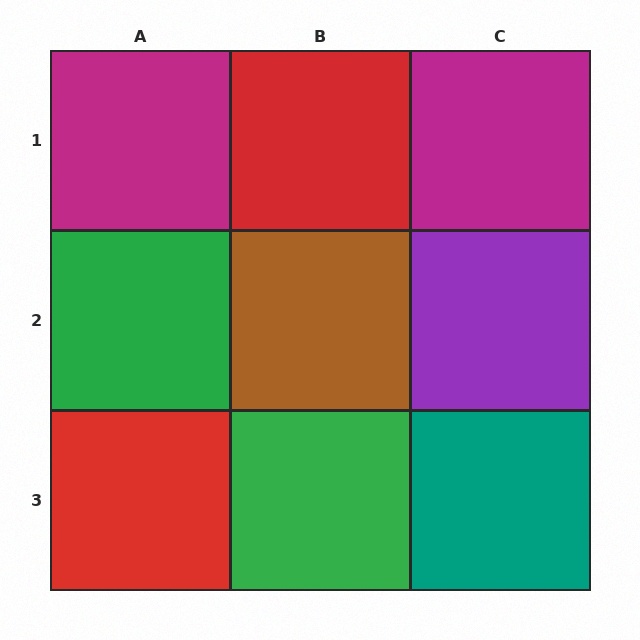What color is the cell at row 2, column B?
Brown.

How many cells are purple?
1 cell is purple.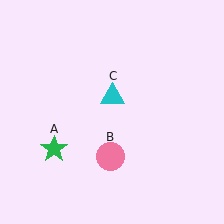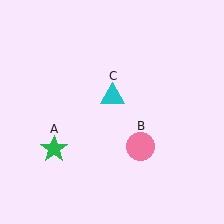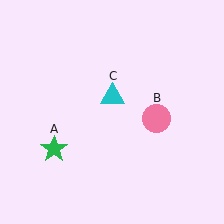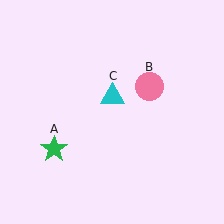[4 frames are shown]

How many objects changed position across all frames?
1 object changed position: pink circle (object B).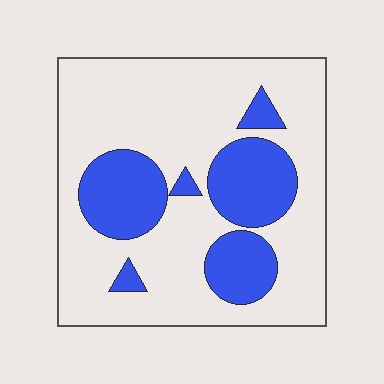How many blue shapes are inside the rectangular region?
6.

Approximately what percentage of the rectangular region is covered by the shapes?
Approximately 25%.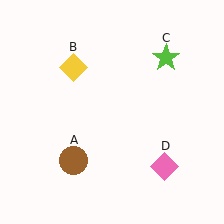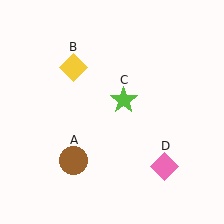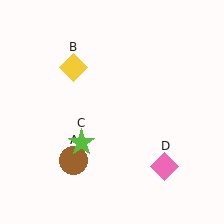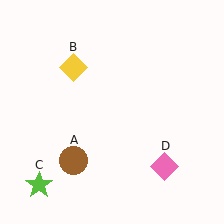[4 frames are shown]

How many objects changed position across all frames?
1 object changed position: lime star (object C).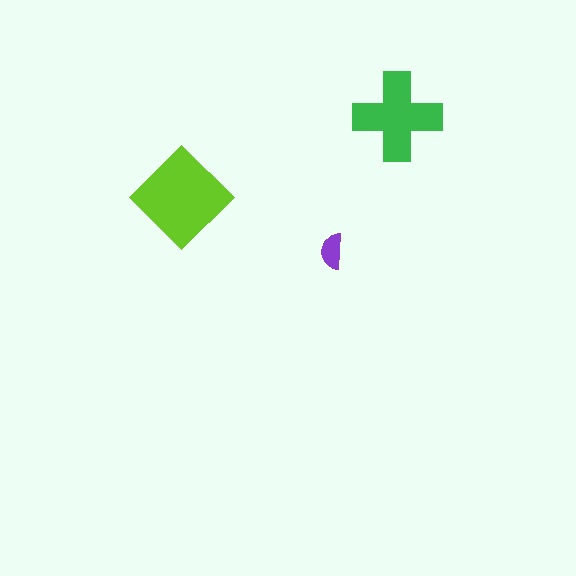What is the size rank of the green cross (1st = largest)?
2nd.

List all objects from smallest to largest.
The purple semicircle, the green cross, the lime diamond.